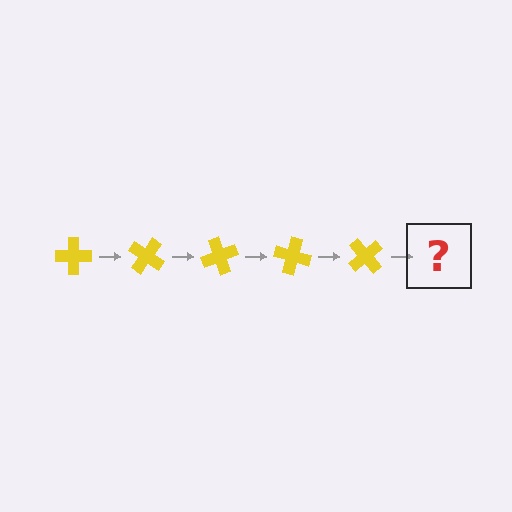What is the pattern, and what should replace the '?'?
The pattern is that the cross rotates 35 degrees each step. The '?' should be a yellow cross rotated 175 degrees.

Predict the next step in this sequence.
The next step is a yellow cross rotated 175 degrees.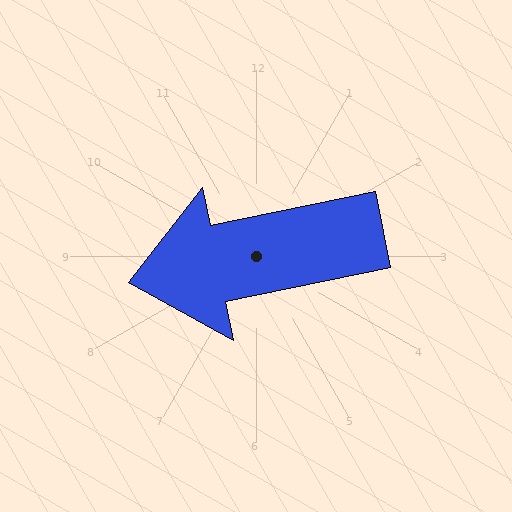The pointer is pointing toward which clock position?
Roughly 9 o'clock.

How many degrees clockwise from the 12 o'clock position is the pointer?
Approximately 258 degrees.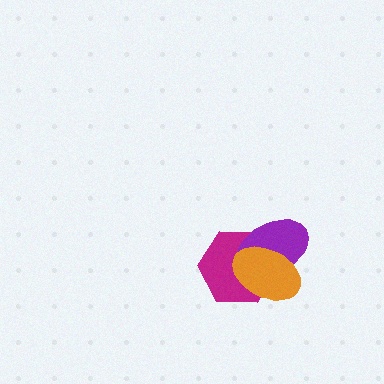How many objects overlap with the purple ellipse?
2 objects overlap with the purple ellipse.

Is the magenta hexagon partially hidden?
Yes, it is partially covered by another shape.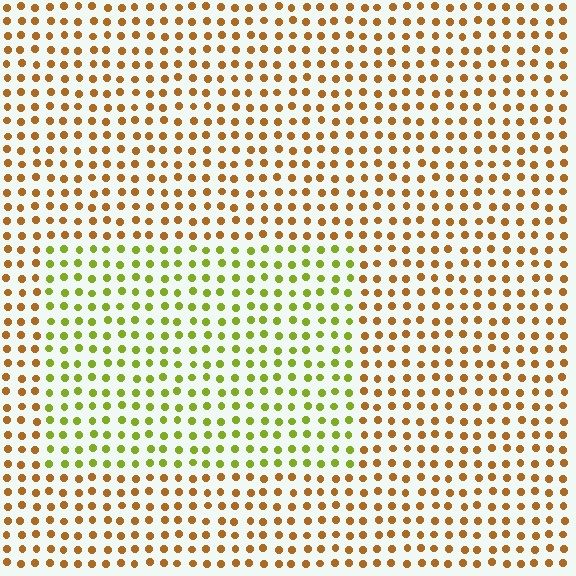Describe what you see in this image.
The image is filled with small brown elements in a uniform arrangement. A rectangle-shaped region is visible where the elements are tinted to a slightly different hue, forming a subtle color boundary.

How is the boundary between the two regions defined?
The boundary is defined purely by a slight shift in hue (about 49 degrees). Spacing, size, and orientation are identical on both sides.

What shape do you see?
I see a rectangle.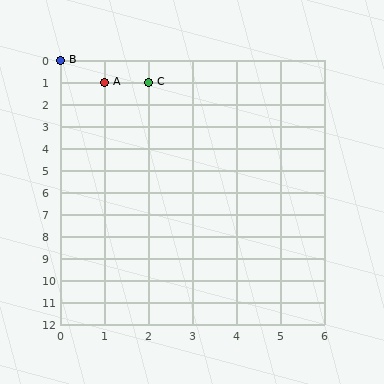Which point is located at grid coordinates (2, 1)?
Point C is at (2, 1).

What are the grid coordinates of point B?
Point B is at grid coordinates (0, 0).